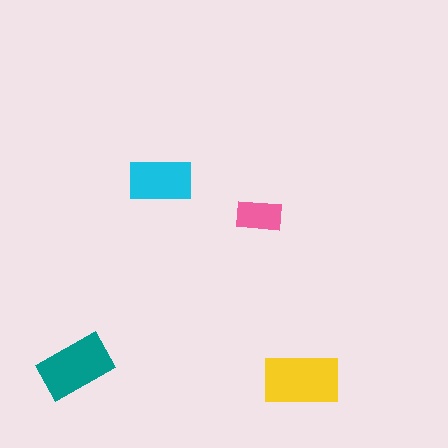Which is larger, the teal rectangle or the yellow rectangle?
The yellow one.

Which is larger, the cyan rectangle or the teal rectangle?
The teal one.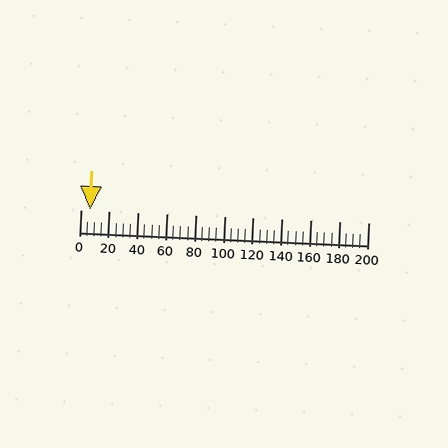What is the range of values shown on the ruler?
The ruler shows values from 0 to 200.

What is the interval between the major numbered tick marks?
The major tick marks are spaced 20 units apart.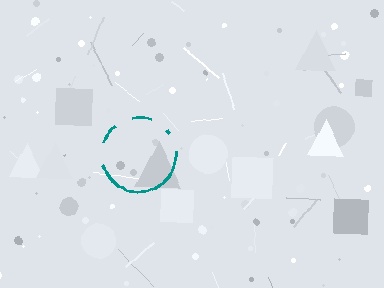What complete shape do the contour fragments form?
The contour fragments form a circle.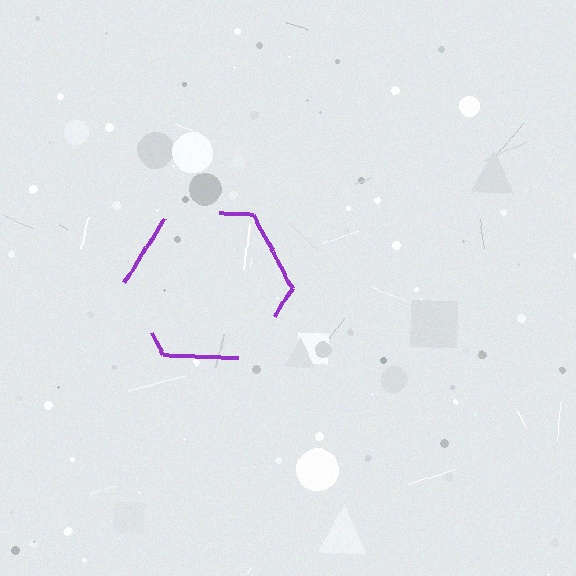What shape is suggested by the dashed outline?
The dashed outline suggests a hexagon.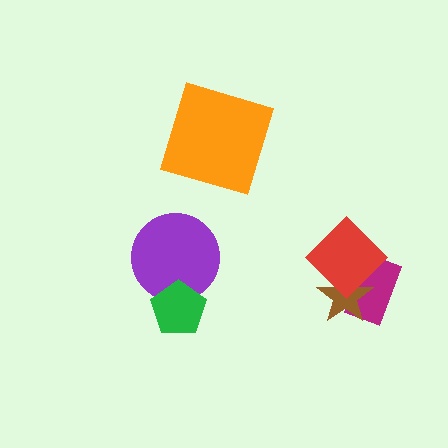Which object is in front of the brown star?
The red diamond is in front of the brown star.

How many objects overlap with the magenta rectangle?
2 objects overlap with the magenta rectangle.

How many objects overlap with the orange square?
0 objects overlap with the orange square.